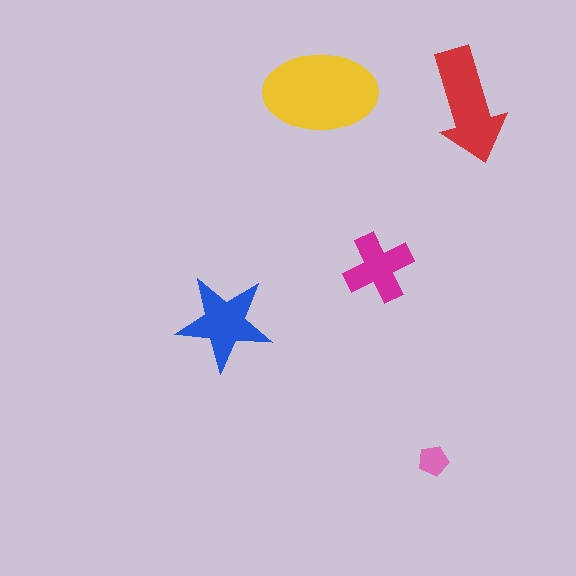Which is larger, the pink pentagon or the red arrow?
The red arrow.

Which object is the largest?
The yellow ellipse.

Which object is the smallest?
The pink pentagon.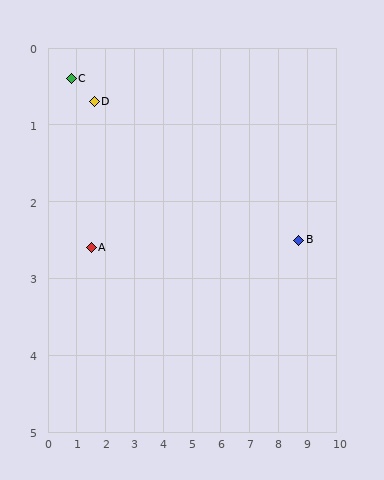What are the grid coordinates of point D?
Point D is at approximately (1.6, 0.7).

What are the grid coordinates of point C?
Point C is at approximately (0.8, 0.4).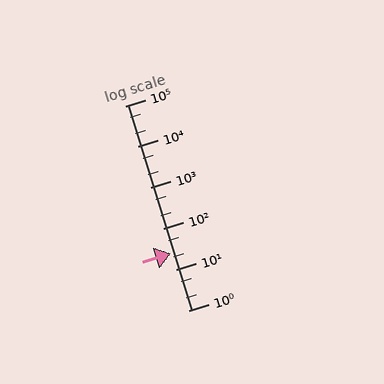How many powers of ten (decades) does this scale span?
The scale spans 5 decades, from 1 to 100000.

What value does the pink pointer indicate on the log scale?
The pointer indicates approximately 25.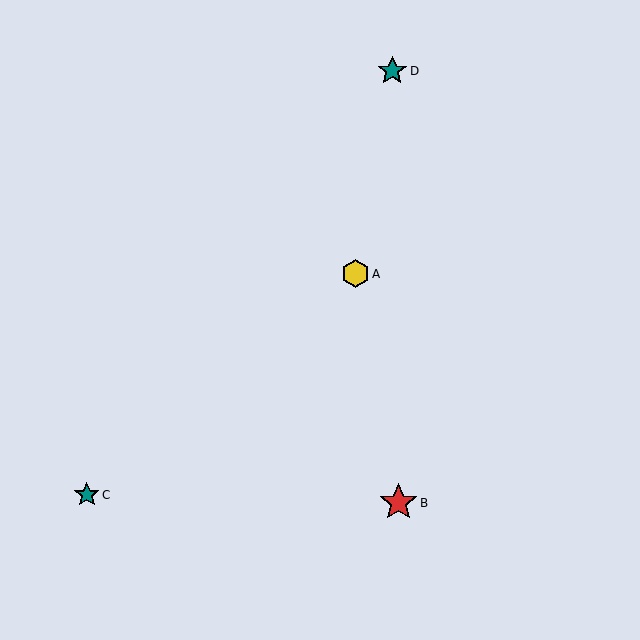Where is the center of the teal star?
The center of the teal star is at (392, 71).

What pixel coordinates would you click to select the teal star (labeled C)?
Click at (87, 495) to select the teal star C.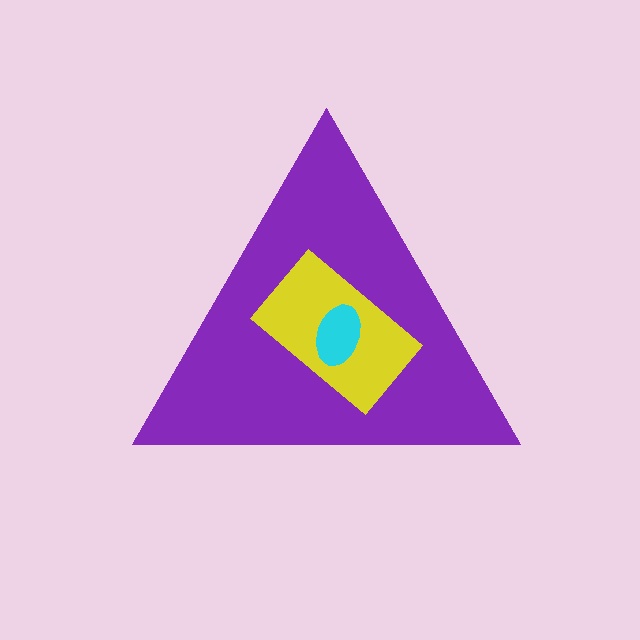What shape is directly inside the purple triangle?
The yellow rectangle.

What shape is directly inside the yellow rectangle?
The cyan ellipse.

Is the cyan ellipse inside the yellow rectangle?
Yes.